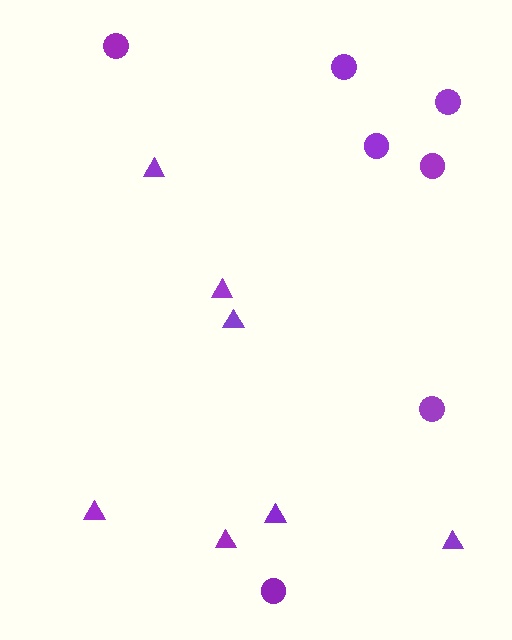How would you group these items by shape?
There are 2 groups: one group of circles (7) and one group of triangles (7).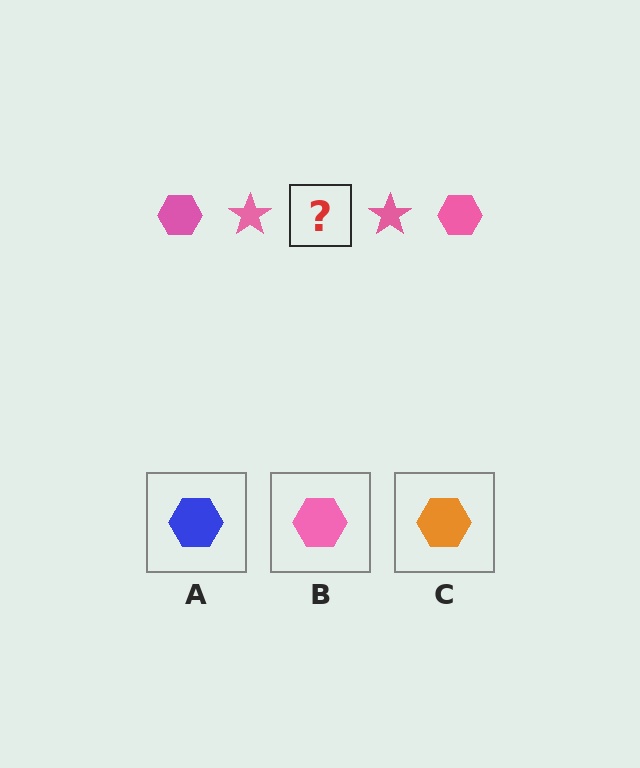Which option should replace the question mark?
Option B.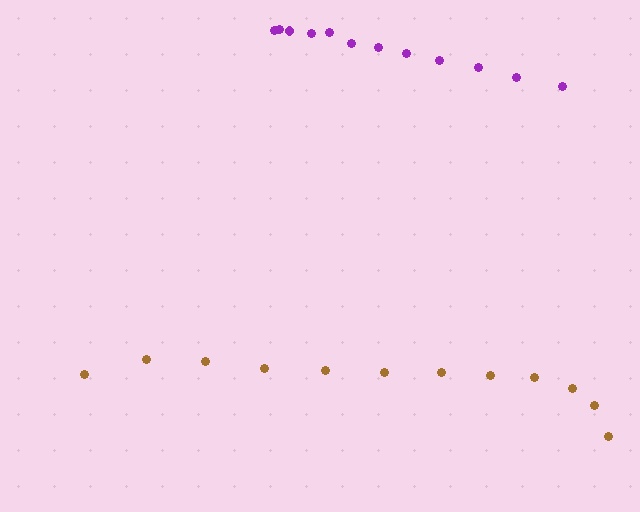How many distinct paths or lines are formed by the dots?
There are 2 distinct paths.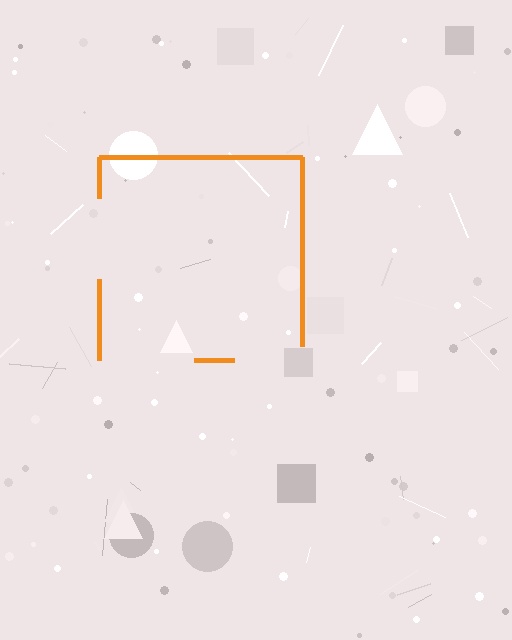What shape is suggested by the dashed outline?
The dashed outline suggests a square.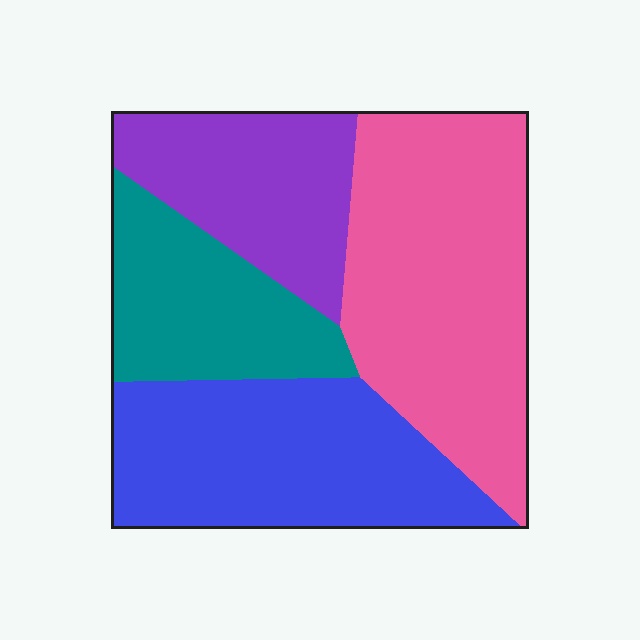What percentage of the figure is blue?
Blue covers about 30% of the figure.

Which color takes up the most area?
Pink, at roughly 35%.